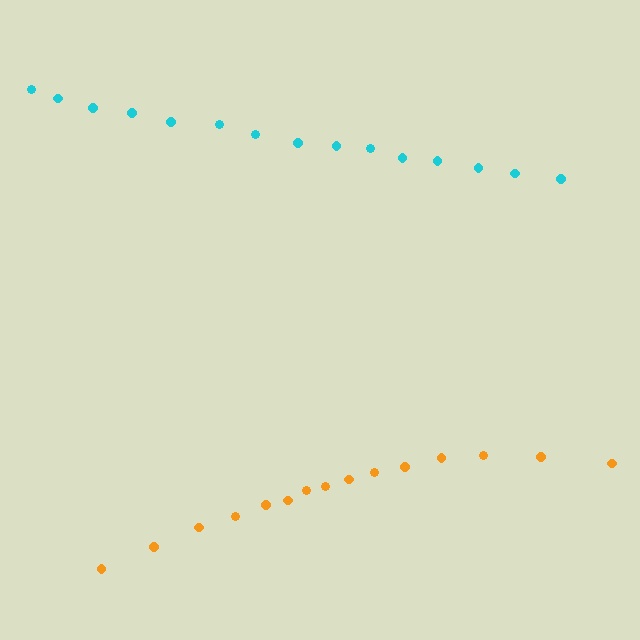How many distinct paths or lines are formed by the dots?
There are 2 distinct paths.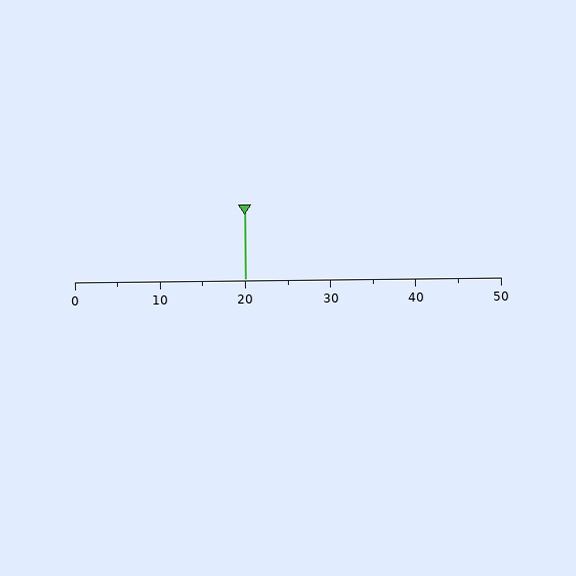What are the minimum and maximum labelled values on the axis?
The axis runs from 0 to 50.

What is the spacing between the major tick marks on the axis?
The major ticks are spaced 10 apart.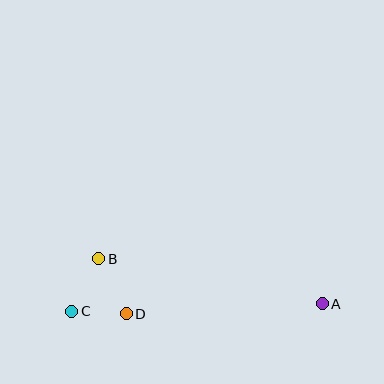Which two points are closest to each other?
Points C and D are closest to each other.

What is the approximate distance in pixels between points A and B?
The distance between A and B is approximately 228 pixels.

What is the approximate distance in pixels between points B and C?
The distance between B and C is approximately 59 pixels.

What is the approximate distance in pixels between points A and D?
The distance between A and D is approximately 196 pixels.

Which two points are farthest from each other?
Points A and C are farthest from each other.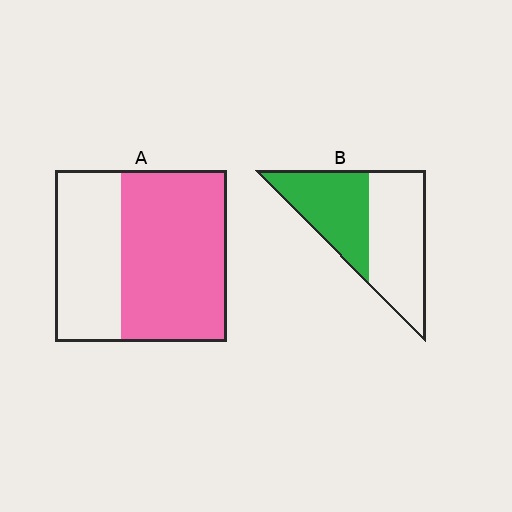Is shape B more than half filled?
No.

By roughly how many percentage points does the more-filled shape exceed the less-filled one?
By roughly 15 percentage points (A over B).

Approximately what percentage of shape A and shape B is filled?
A is approximately 60% and B is approximately 45%.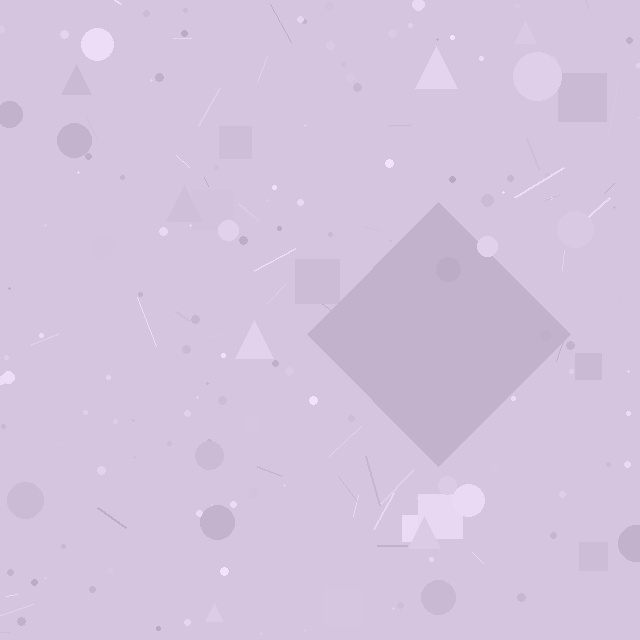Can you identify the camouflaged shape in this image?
The camouflaged shape is a diamond.